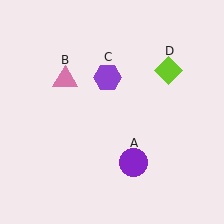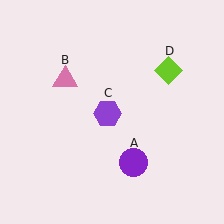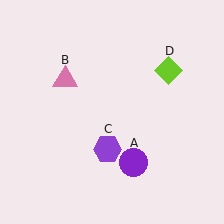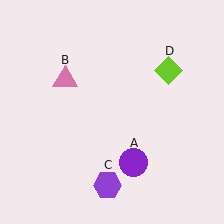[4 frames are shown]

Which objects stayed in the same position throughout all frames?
Purple circle (object A) and pink triangle (object B) and lime diamond (object D) remained stationary.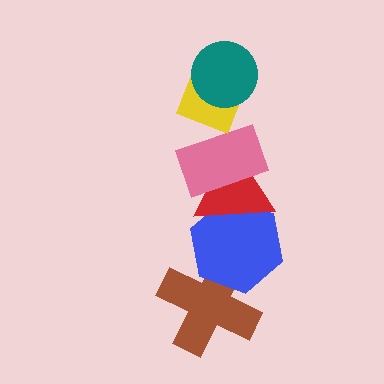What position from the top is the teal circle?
The teal circle is 1st from the top.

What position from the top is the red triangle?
The red triangle is 4th from the top.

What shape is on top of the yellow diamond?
The teal circle is on top of the yellow diamond.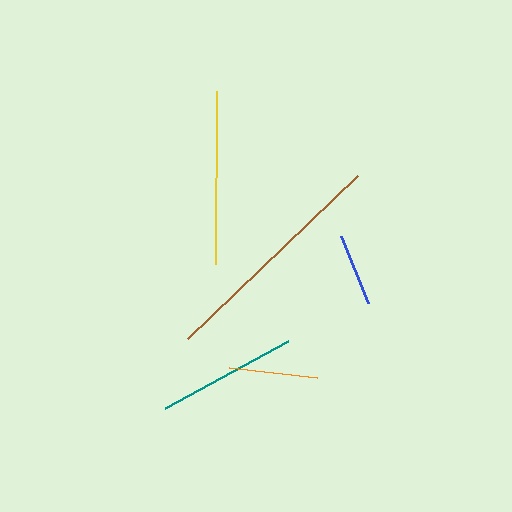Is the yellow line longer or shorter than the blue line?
The yellow line is longer than the blue line.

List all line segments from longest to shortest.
From longest to shortest: brown, yellow, teal, orange, blue.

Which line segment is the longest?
The brown line is the longest at approximately 235 pixels.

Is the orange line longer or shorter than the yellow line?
The yellow line is longer than the orange line.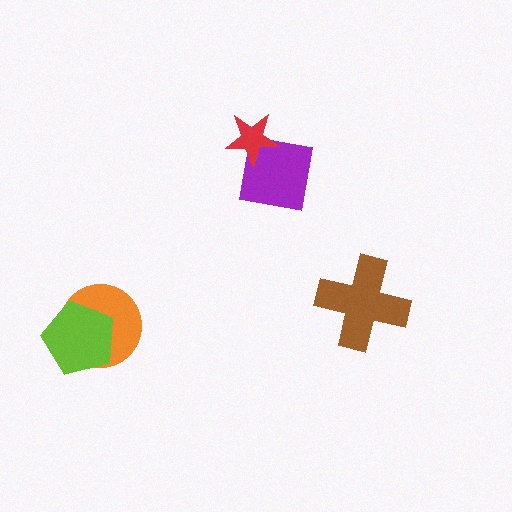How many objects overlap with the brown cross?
0 objects overlap with the brown cross.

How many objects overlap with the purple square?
1 object overlaps with the purple square.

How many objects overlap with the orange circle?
1 object overlaps with the orange circle.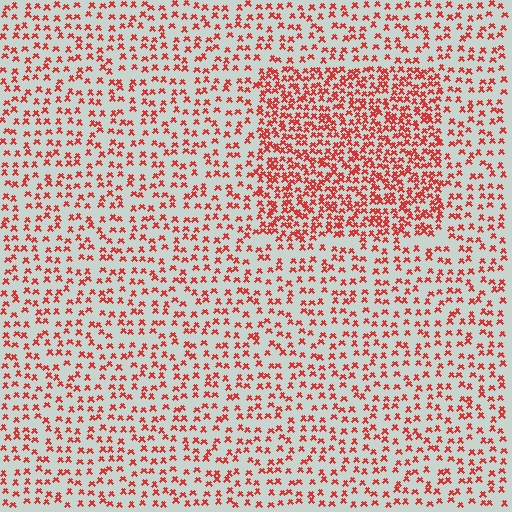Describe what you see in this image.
The image contains small red elements arranged at two different densities. A rectangle-shaped region is visible where the elements are more densely packed than the surrounding area.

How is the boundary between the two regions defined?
The boundary is defined by a change in element density (approximately 2.1x ratio). All elements are the same color, size, and shape.